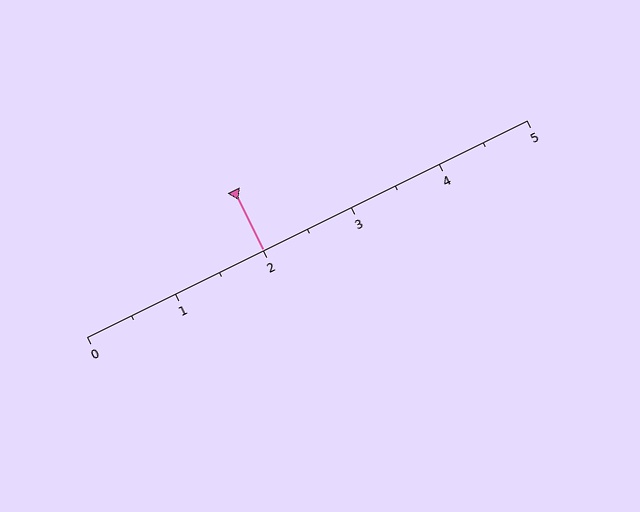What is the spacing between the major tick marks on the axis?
The major ticks are spaced 1 apart.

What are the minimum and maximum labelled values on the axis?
The axis runs from 0 to 5.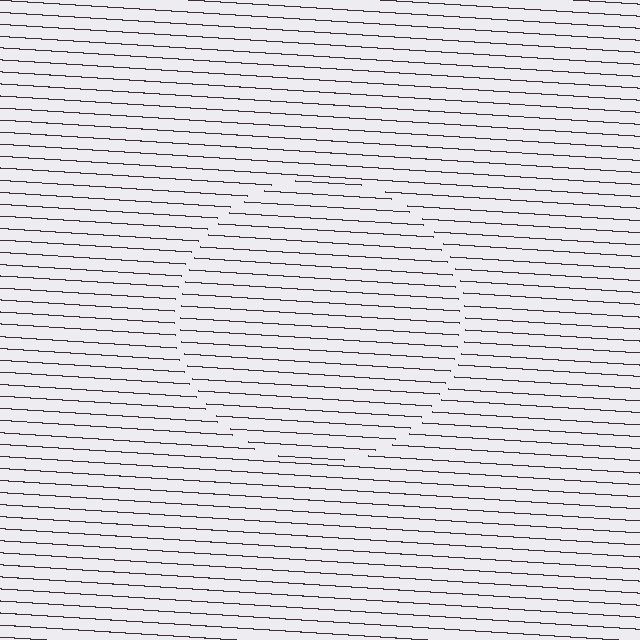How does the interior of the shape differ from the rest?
The interior of the shape contains the same grating, shifted by half a period — the contour is defined by the phase discontinuity where line-ends from the inner and outer gratings abut.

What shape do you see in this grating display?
An illusory circle. The interior of the shape contains the same grating, shifted by half a period — the contour is defined by the phase discontinuity where line-ends from the inner and outer gratings abut.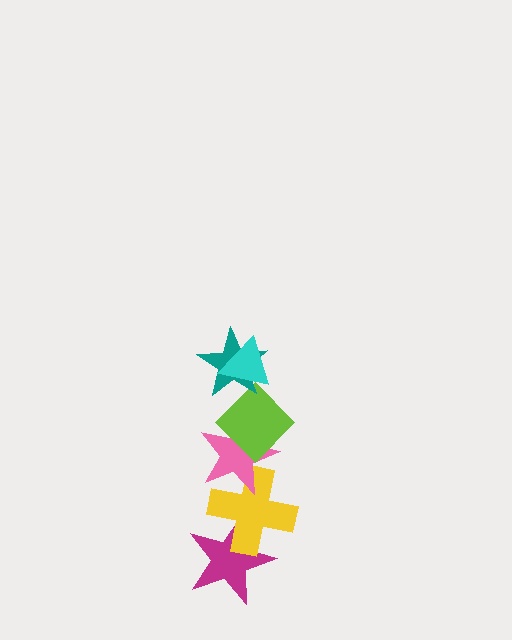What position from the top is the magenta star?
The magenta star is 6th from the top.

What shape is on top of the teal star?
The cyan triangle is on top of the teal star.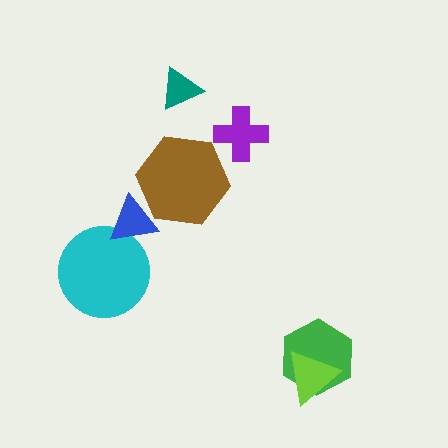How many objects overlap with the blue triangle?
2 objects overlap with the blue triangle.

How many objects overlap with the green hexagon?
1 object overlaps with the green hexagon.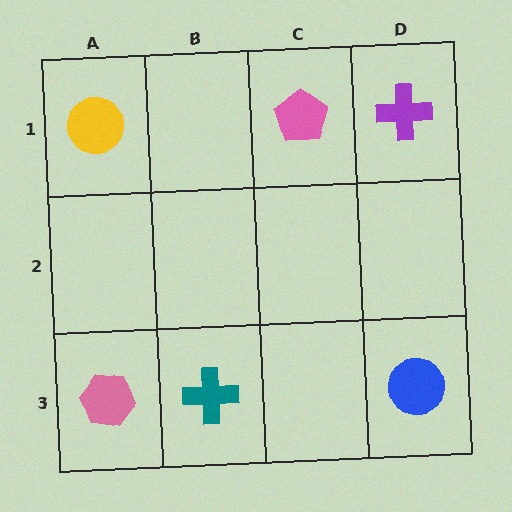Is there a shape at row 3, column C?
No, that cell is empty.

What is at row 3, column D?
A blue circle.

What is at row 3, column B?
A teal cross.